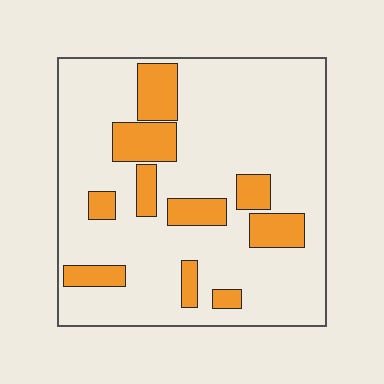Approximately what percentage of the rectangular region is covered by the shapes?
Approximately 20%.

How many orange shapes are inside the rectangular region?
10.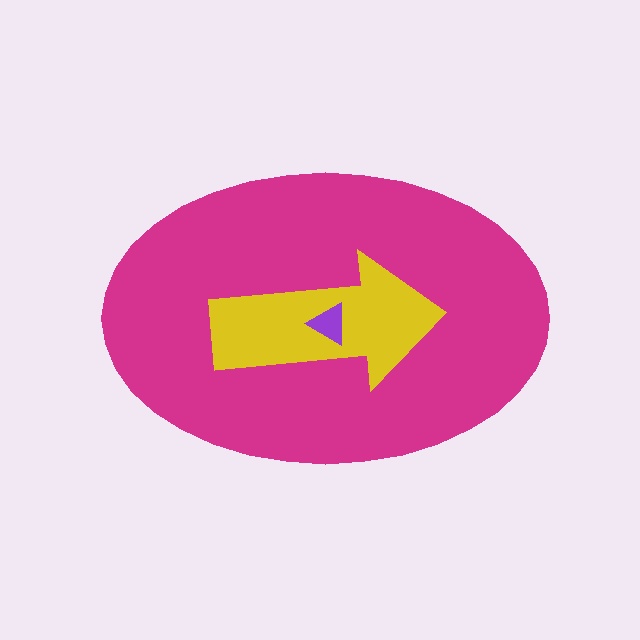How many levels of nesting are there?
3.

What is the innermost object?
The purple triangle.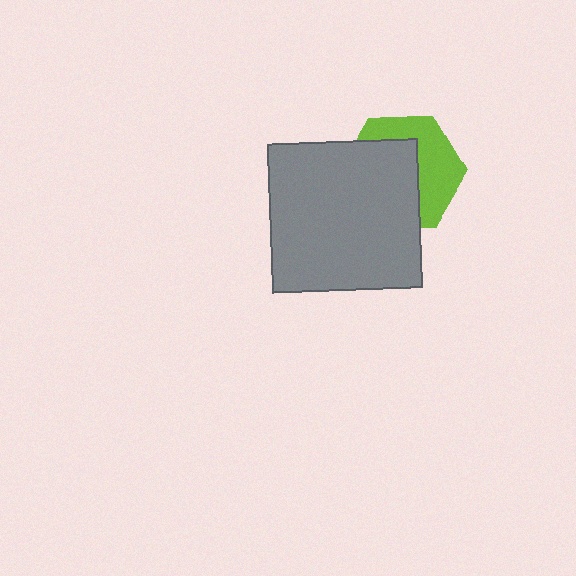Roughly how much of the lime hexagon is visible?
A small part of it is visible (roughly 44%).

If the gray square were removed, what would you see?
You would see the complete lime hexagon.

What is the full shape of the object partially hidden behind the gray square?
The partially hidden object is a lime hexagon.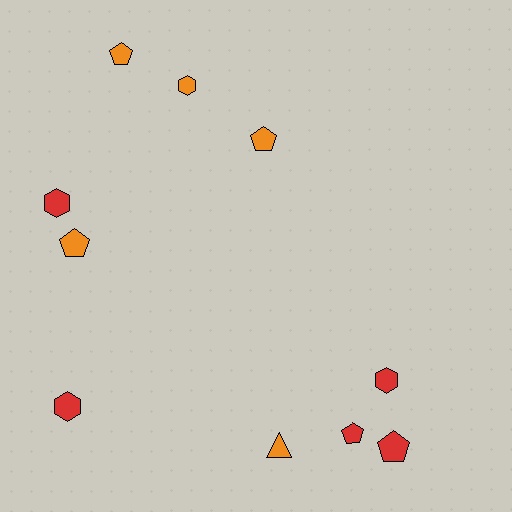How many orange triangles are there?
There is 1 orange triangle.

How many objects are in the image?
There are 10 objects.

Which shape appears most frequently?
Pentagon, with 5 objects.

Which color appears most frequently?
Orange, with 5 objects.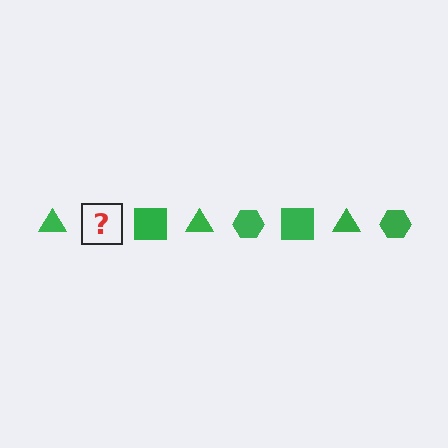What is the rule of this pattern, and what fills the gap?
The rule is that the pattern cycles through triangle, hexagon, square shapes in green. The gap should be filled with a green hexagon.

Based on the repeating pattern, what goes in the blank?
The blank should be a green hexagon.